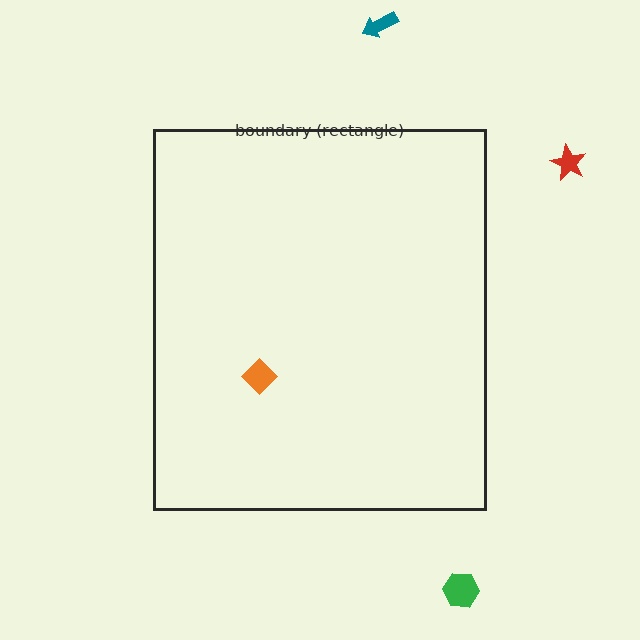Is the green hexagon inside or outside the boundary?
Outside.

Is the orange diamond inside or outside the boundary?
Inside.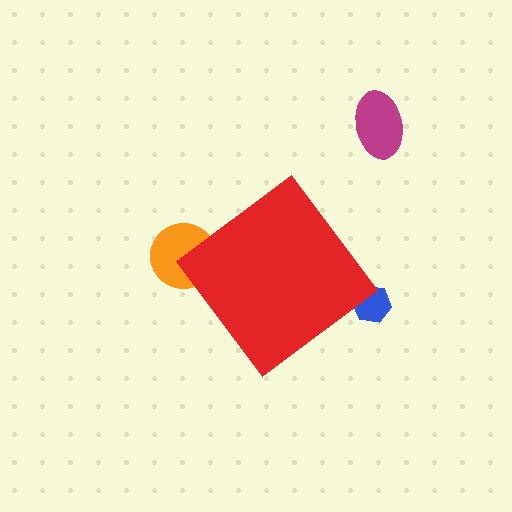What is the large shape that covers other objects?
A red diamond.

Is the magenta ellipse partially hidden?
No, the magenta ellipse is fully visible.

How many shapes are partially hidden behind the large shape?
2 shapes are partially hidden.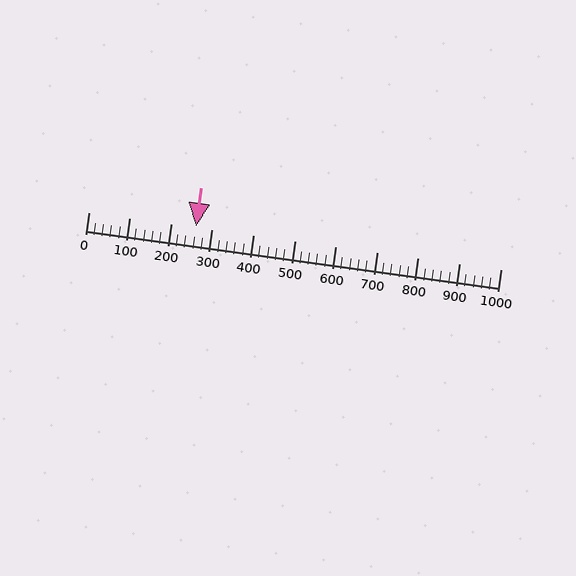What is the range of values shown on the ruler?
The ruler shows values from 0 to 1000.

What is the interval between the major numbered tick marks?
The major tick marks are spaced 100 units apart.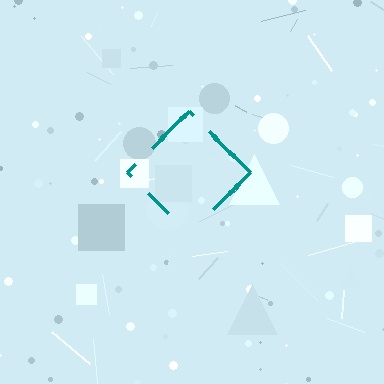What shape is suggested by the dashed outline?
The dashed outline suggests a diamond.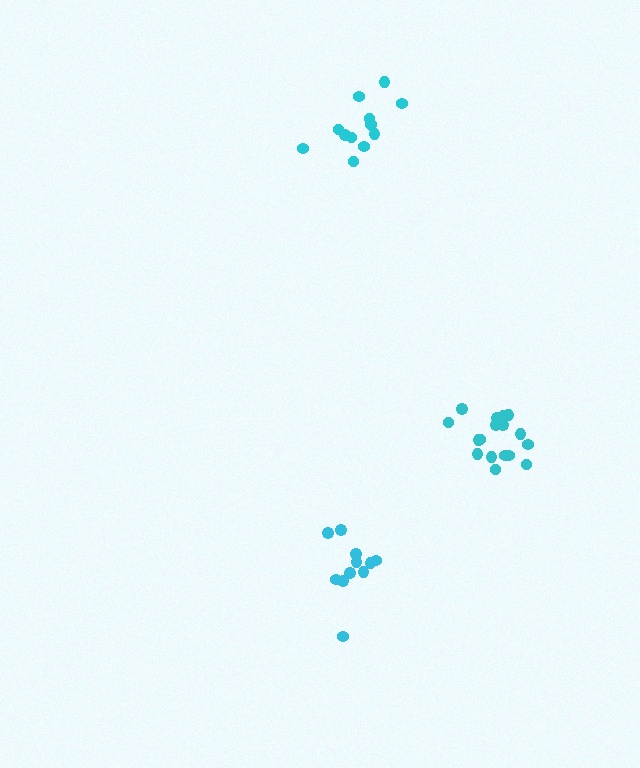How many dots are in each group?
Group 1: 13 dots, Group 2: 11 dots, Group 3: 17 dots (41 total).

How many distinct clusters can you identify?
There are 3 distinct clusters.